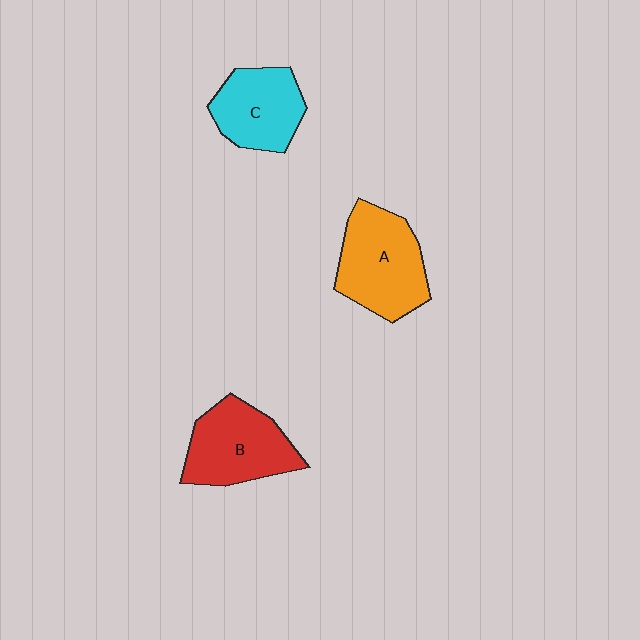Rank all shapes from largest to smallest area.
From largest to smallest: A (orange), B (red), C (cyan).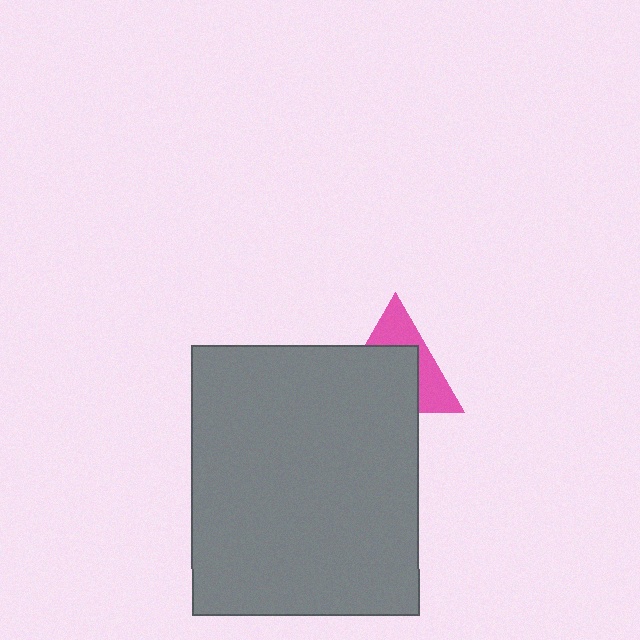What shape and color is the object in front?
The object in front is a gray rectangle.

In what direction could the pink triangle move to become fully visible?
The pink triangle could move up. That would shift it out from behind the gray rectangle entirely.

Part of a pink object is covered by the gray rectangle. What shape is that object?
It is a triangle.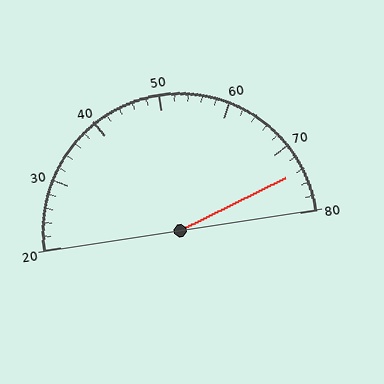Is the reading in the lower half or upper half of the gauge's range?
The reading is in the upper half of the range (20 to 80).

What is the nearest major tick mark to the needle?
The nearest major tick mark is 70.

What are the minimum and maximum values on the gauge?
The gauge ranges from 20 to 80.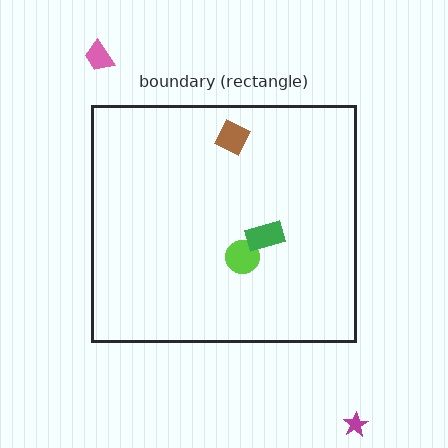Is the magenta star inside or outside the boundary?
Outside.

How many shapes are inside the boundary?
3 inside, 2 outside.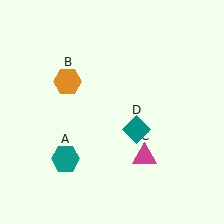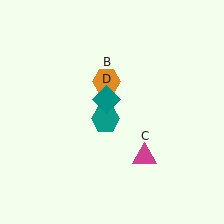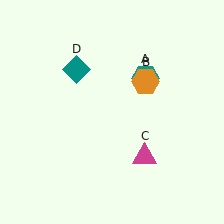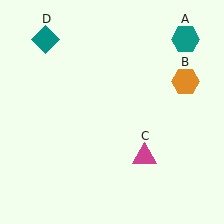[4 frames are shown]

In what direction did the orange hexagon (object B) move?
The orange hexagon (object B) moved right.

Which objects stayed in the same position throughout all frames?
Magenta triangle (object C) remained stationary.